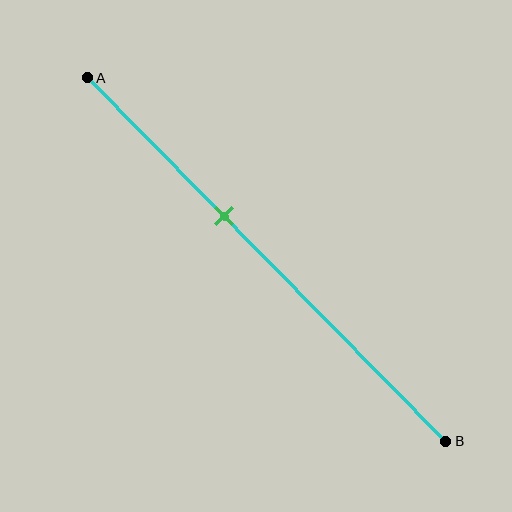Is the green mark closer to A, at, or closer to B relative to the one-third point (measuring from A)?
The green mark is closer to point B than the one-third point of segment AB.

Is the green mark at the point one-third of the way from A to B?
No, the mark is at about 40% from A, not at the 33% one-third point.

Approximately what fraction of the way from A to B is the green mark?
The green mark is approximately 40% of the way from A to B.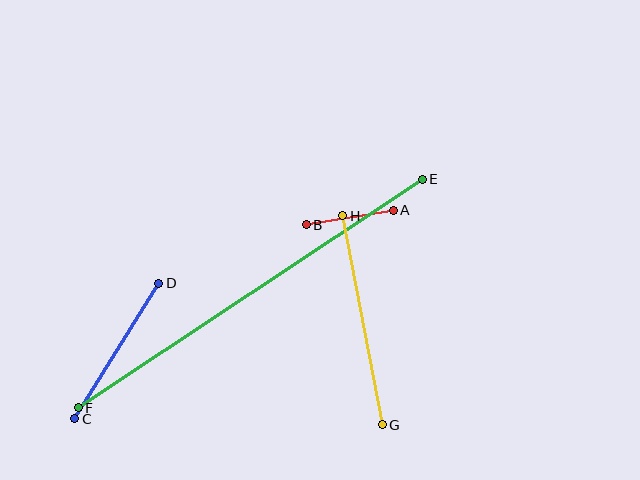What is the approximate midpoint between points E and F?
The midpoint is at approximately (250, 293) pixels.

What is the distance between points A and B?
The distance is approximately 88 pixels.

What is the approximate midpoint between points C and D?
The midpoint is at approximately (117, 351) pixels.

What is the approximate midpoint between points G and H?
The midpoint is at approximately (363, 320) pixels.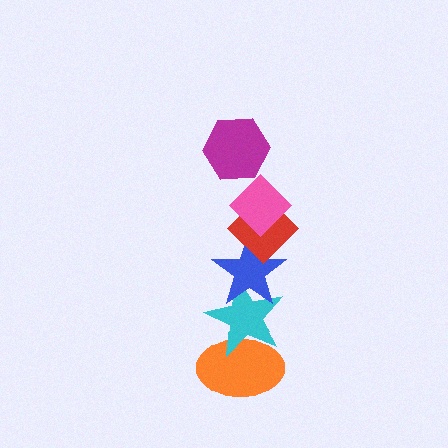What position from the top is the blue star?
The blue star is 4th from the top.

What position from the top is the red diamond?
The red diamond is 3rd from the top.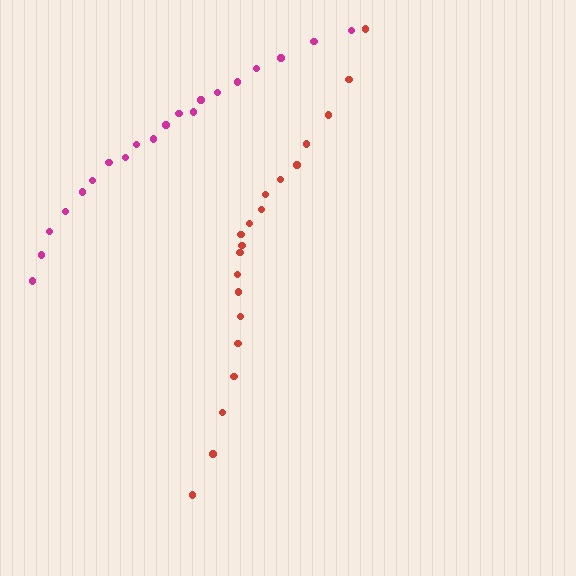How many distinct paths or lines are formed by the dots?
There are 2 distinct paths.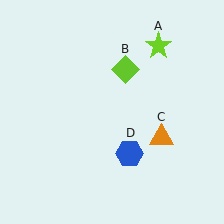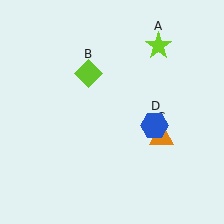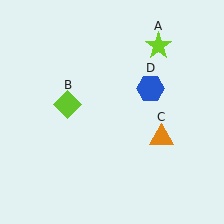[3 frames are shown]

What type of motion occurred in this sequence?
The lime diamond (object B), blue hexagon (object D) rotated counterclockwise around the center of the scene.